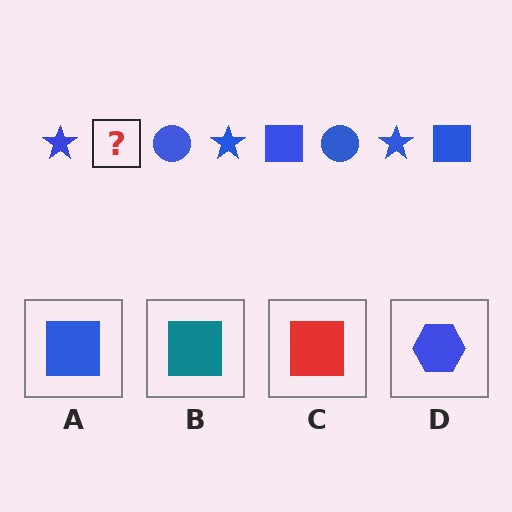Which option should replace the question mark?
Option A.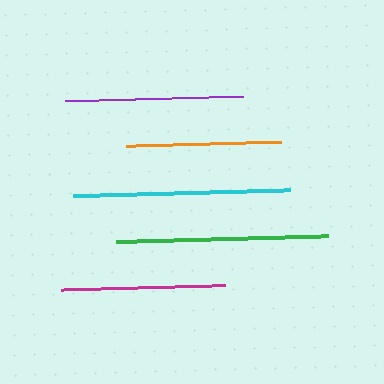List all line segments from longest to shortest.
From longest to shortest: cyan, green, purple, magenta, orange.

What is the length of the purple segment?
The purple segment is approximately 179 pixels long.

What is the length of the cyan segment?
The cyan segment is approximately 217 pixels long.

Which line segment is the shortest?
The orange line is the shortest at approximately 155 pixels.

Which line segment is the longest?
The cyan line is the longest at approximately 217 pixels.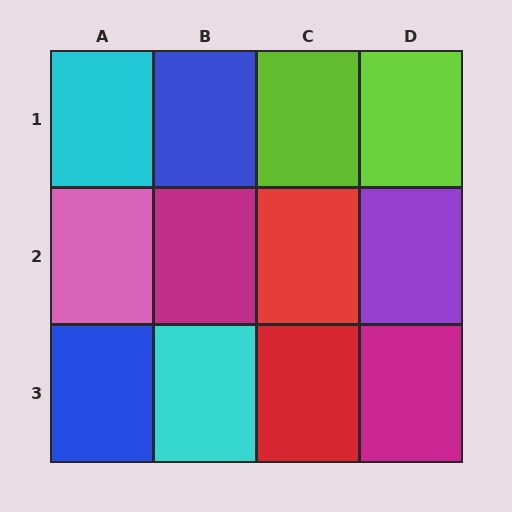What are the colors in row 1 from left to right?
Cyan, blue, lime, lime.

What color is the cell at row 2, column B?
Magenta.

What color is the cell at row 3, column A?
Blue.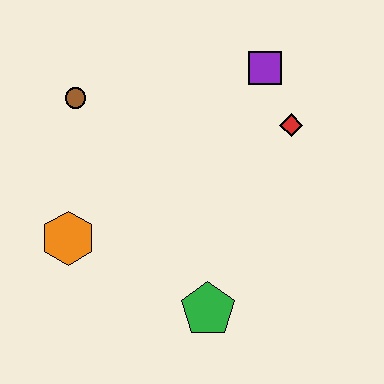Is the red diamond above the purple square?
No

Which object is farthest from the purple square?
The orange hexagon is farthest from the purple square.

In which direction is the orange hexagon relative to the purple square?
The orange hexagon is to the left of the purple square.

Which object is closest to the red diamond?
The purple square is closest to the red diamond.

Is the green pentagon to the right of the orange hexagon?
Yes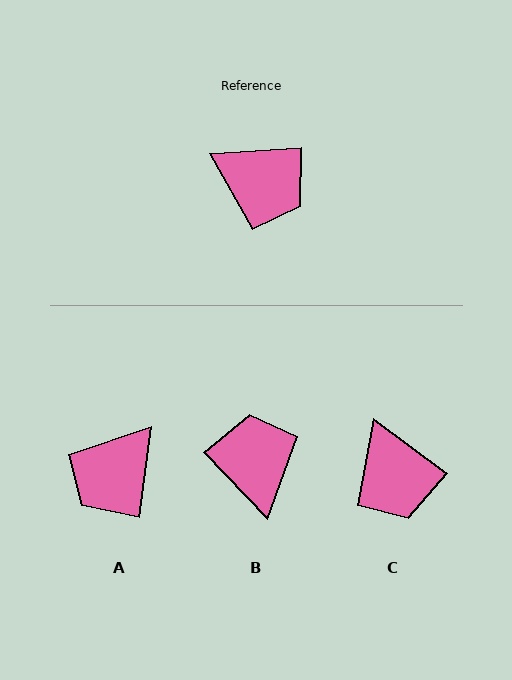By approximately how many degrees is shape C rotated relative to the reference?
Approximately 40 degrees clockwise.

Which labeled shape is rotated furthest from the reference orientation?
B, about 130 degrees away.